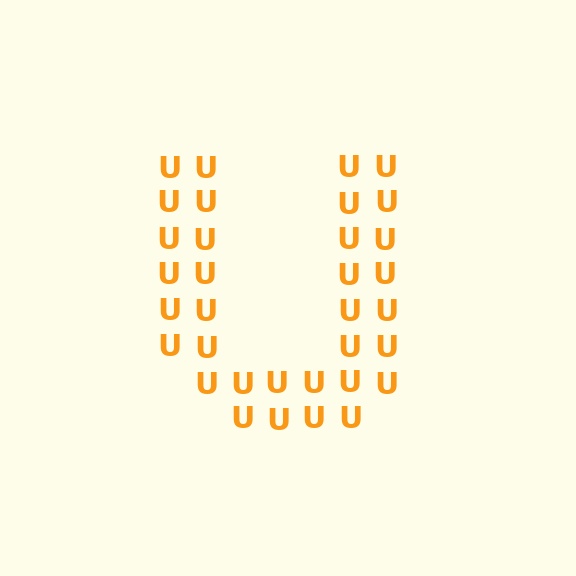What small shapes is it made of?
It is made of small letter U's.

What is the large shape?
The large shape is the letter U.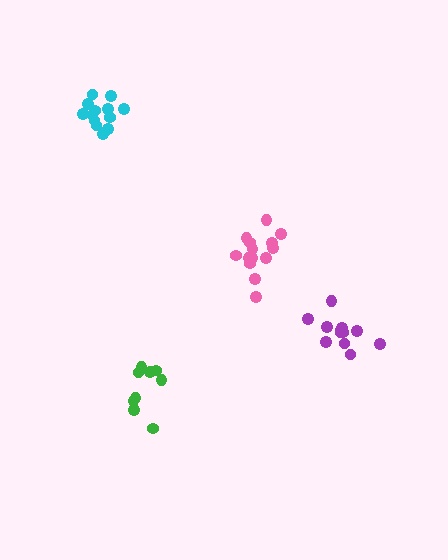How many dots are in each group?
Group 1: 12 dots, Group 2: 14 dots, Group 3: 13 dots, Group 4: 9 dots (48 total).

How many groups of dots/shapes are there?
There are 4 groups.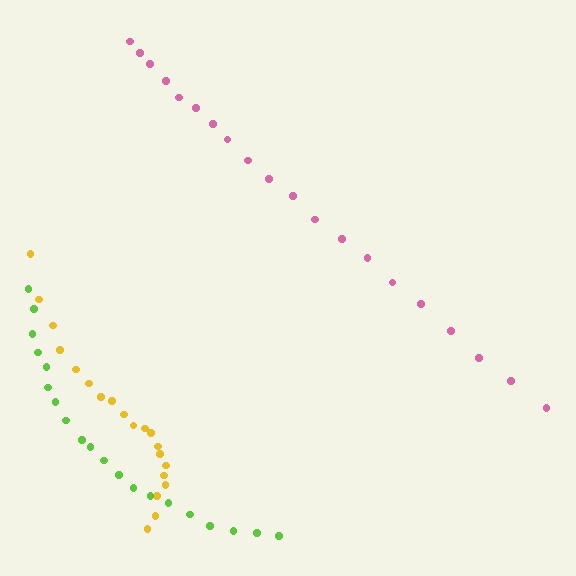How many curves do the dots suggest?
There are 3 distinct paths.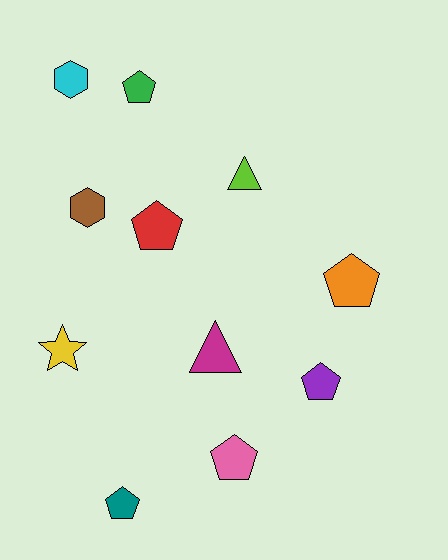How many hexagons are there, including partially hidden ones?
There are 2 hexagons.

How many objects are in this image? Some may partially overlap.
There are 11 objects.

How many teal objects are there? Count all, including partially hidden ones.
There is 1 teal object.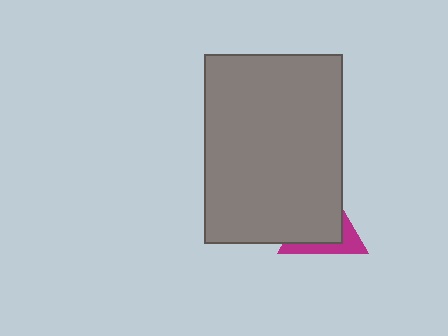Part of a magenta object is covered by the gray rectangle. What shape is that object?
It is a triangle.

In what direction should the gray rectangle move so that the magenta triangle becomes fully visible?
The gray rectangle should move toward the upper-left. That is the shortest direction to clear the overlap and leave the magenta triangle fully visible.